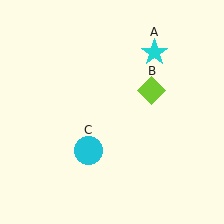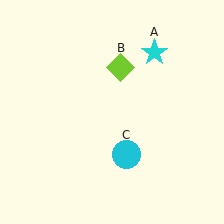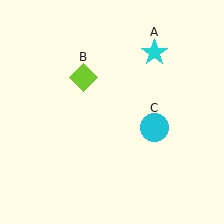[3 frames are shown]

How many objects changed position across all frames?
2 objects changed position: lime diamond (object B), cyan circle (object C).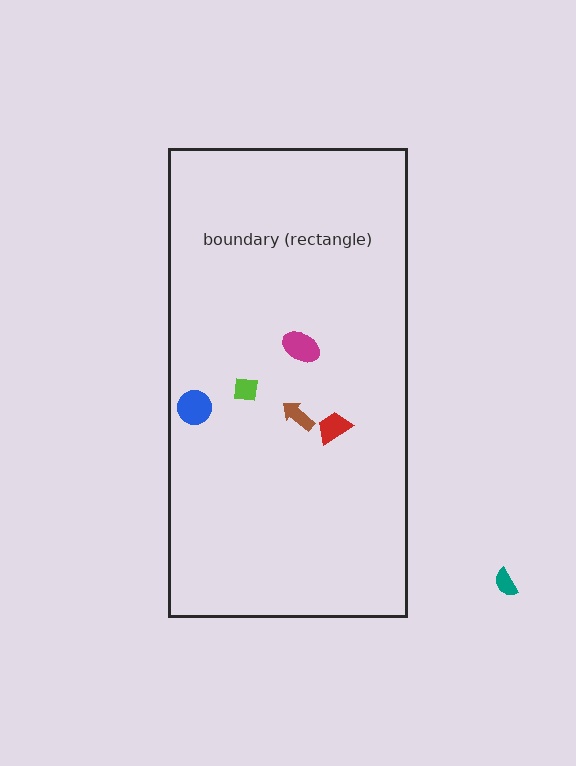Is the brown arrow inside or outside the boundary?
Inside.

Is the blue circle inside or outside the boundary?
Inside.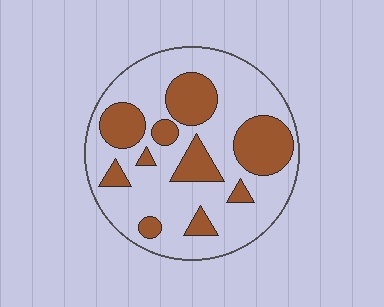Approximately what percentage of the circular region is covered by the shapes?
Approximately 30%.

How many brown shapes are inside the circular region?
10.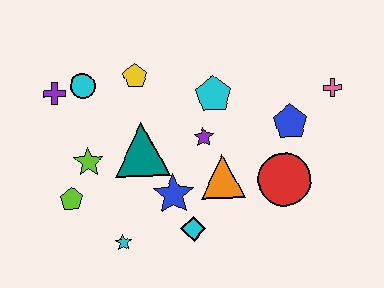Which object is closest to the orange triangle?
The purple star is closest to the orange triangle.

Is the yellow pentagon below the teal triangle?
No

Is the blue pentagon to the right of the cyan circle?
Yes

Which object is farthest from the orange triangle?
The purple cross is farthest from the orange triangle.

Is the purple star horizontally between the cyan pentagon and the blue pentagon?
No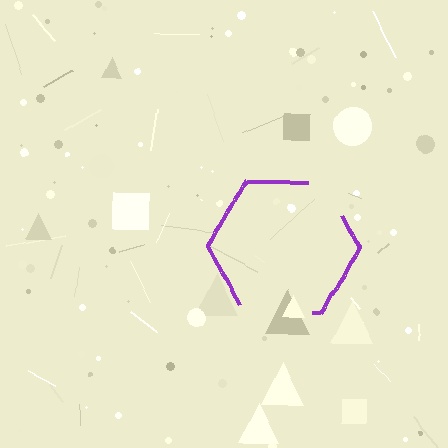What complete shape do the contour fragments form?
The contour fragments form a hexagon.